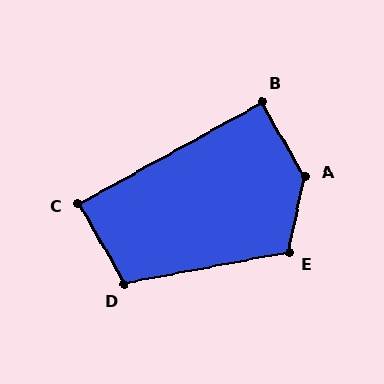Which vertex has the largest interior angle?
A, at approximately 138 degrees.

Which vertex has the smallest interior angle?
C, at approximately 89 degrees.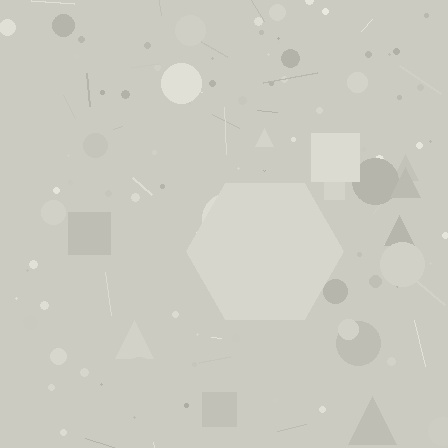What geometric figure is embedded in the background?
A hexagon is embedded in the background.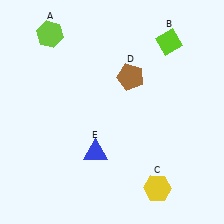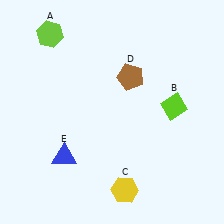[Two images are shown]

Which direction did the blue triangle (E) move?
The blue triangle (E) moved left.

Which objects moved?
The objects that moved are: the lime diamond (B), the yellow hexagon (C), the blue triangle (E).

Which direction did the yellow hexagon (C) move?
The yellow hexagon (C) moved left.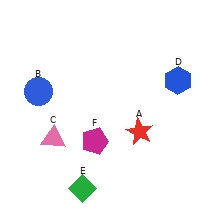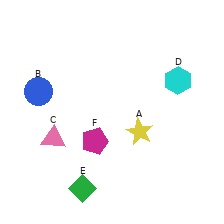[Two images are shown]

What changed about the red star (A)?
In Image 1, A is red. In Image 2, it changed to yellow.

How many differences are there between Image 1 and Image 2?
There are 2 differences between the two images.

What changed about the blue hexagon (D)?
In Image 1, D is blue. In Image 2, it changed to cyan.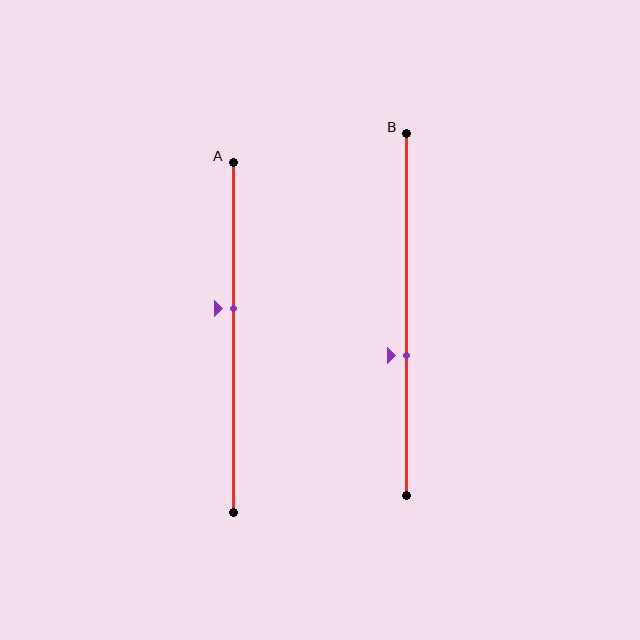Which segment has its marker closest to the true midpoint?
Segment A has its marker closest to the true midpoint.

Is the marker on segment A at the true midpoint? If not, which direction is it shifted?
No, the marker on segment A is shifted upward by about 8% of the segment length.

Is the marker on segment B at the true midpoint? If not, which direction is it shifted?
No, the marker on segment B is shifted downward by about 11% of the segment length.